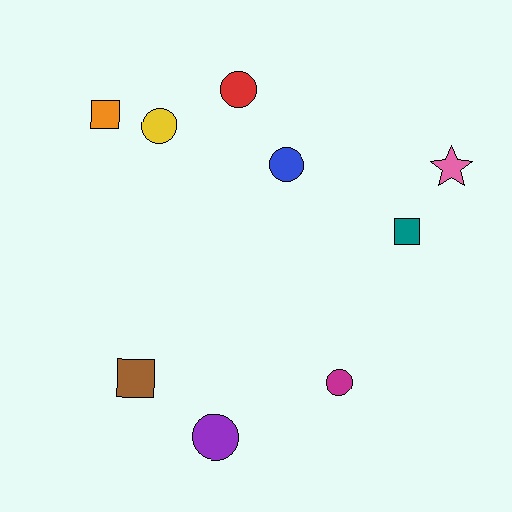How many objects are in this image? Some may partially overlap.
There are 9 objects.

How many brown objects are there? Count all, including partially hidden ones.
There is 1 brown object.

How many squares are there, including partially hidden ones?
There are 3 squares.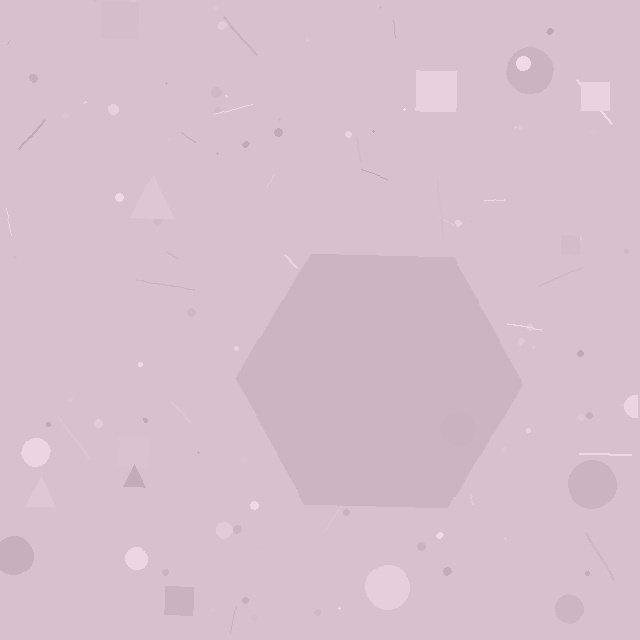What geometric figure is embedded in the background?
A hexagon is embedded in the background.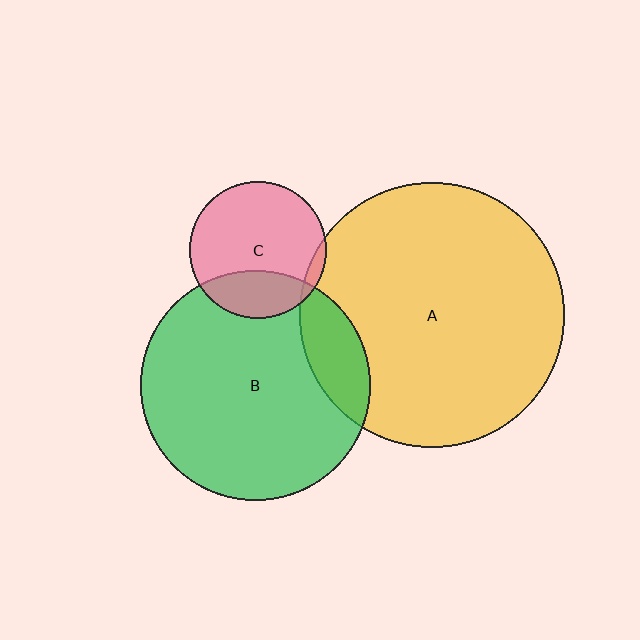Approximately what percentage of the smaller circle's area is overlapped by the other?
Approximately 15%.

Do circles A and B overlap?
Yes.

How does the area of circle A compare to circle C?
Approximately 3.7 times.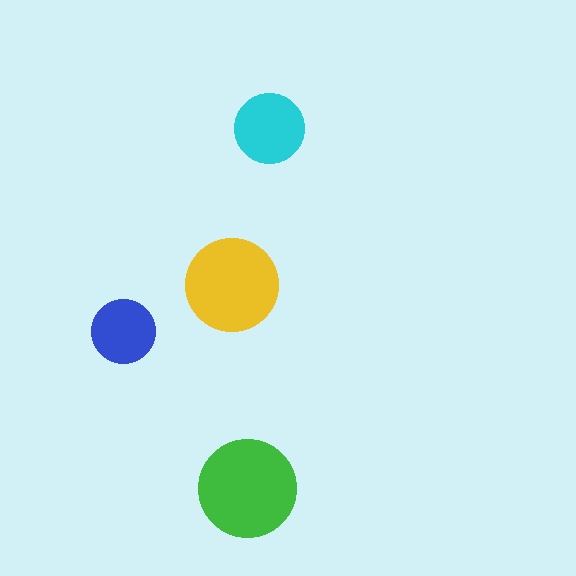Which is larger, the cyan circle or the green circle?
The green one.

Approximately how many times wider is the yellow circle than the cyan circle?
About 1.5 times wider.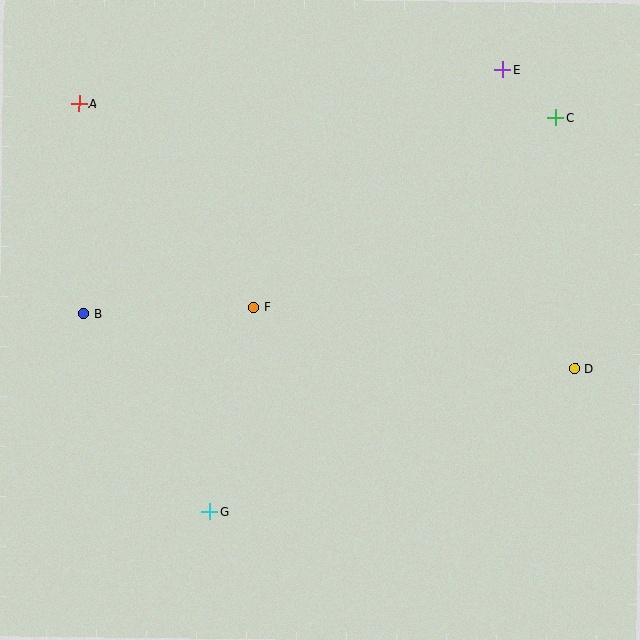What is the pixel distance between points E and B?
The distance between E and B is 485 pixels.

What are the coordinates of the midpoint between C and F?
The midpoint between C and F is at (405, 212).